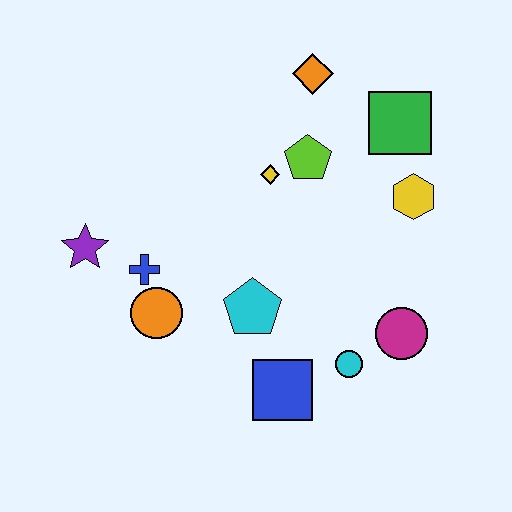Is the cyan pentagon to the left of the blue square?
Yes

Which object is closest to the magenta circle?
The cyan circle is closest to the magenta circle.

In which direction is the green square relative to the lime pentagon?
The green square is to the right of the lime pentagon.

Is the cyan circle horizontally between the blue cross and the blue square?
No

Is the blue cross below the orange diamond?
Yes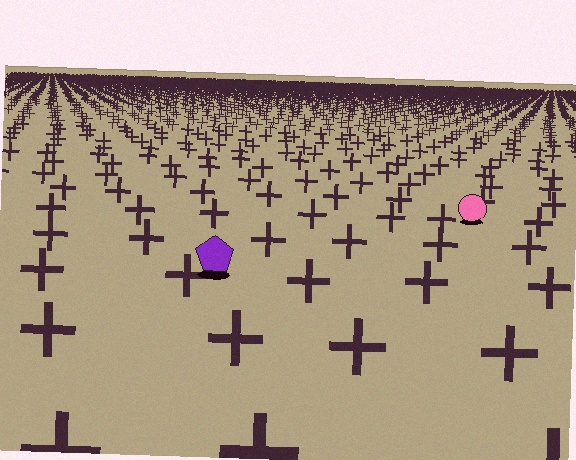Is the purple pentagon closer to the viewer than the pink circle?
Yes. The purple pentagon is closer — you can tell from the texture gradient: the ground texture is coarser near it.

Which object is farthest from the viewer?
The pink circle is farthest from the viewer. It appears smaller and the ground texture around it is denser.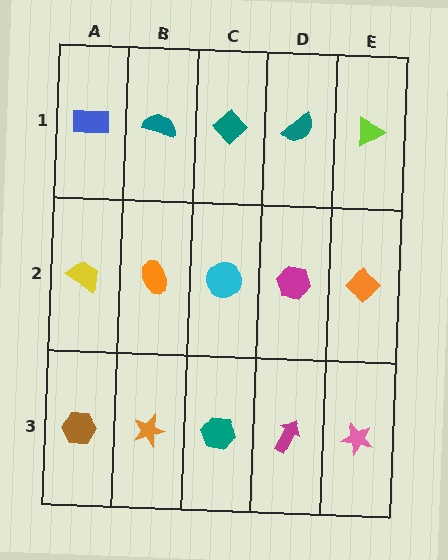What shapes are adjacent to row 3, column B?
An orange ellipse (row 2, column B), a brown hexagon (row 3, column A), a teal hexagon (row 3, column C).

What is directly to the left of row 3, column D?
A teal hexagon.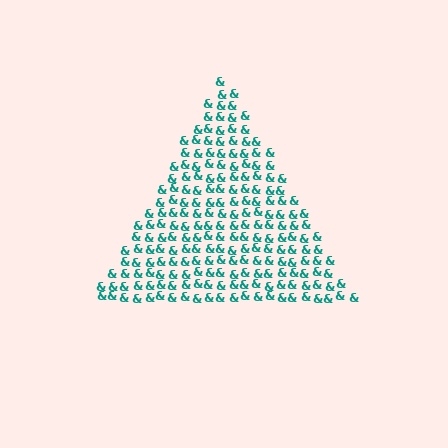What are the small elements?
The small elements are ampersands.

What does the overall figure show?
The overall figure shows a triangle.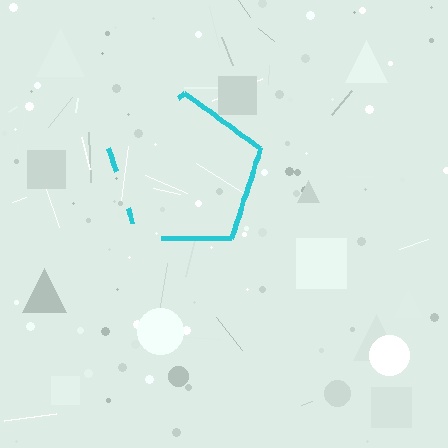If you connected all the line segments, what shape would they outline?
They would outline a pentagon.